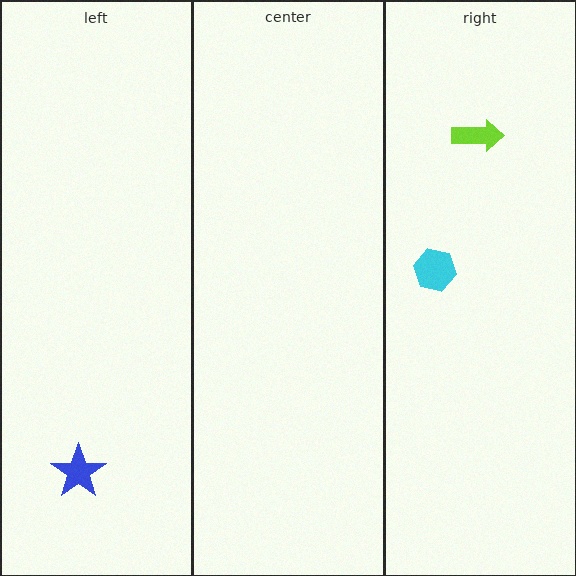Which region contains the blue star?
The left region.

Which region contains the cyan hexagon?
The right region.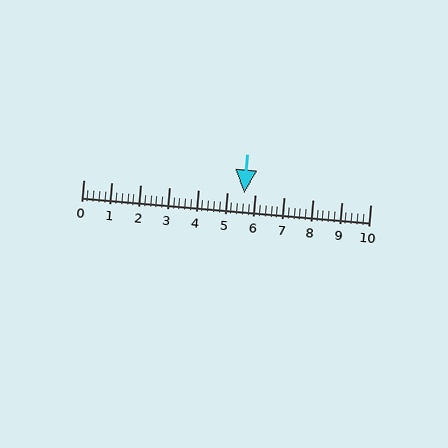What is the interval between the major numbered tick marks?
The major tick marks are spaced 1 units apart.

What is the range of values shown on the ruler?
The ruler shows values from 0 to 10.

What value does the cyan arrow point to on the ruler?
The cyan arrow points to approximately 5.6.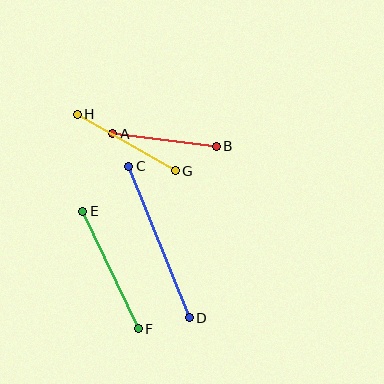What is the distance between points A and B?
The distance is approximately 104 pixels.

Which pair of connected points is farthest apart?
Points C and D are farthest apart.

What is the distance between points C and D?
The distance is approximately 163 pixels.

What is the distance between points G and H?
The distance is approximately 113 pixels.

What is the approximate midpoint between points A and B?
The midpoint is at approximately (164, 140) pixels.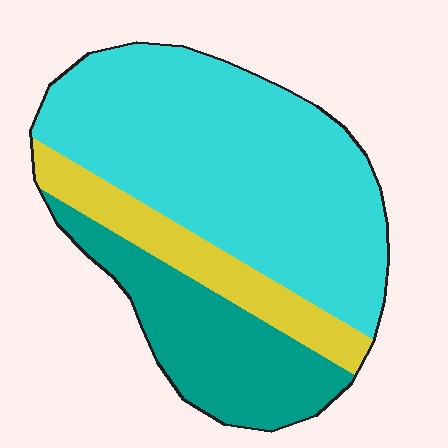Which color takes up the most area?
Cyan, at roughly 60%.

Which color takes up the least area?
Yellow, at roughly 15%.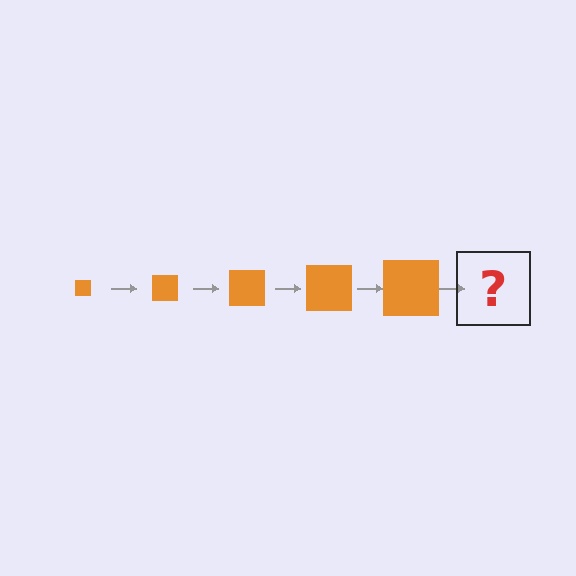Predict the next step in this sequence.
The next step is an orange square, larger than the previous one.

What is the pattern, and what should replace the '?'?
The pattern is that the square gets progressively larger each step. The '?' should be an orange square, larger than the previous one.